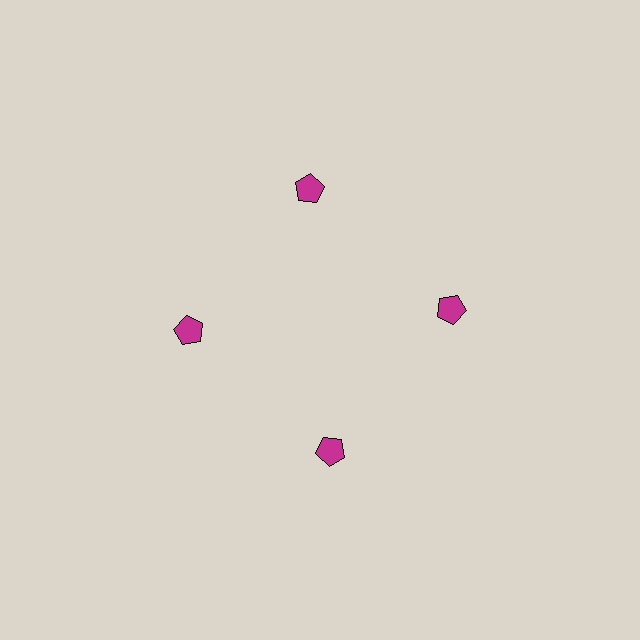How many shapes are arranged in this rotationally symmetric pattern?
There are 4 shapes, arranged in 4 groups of 1.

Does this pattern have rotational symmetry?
Yes, this pattern has 4-fold rotational symmetry. It looks the same after rotating 90 degrees around the center.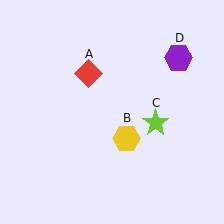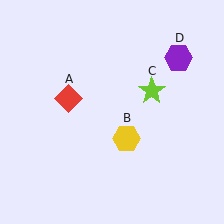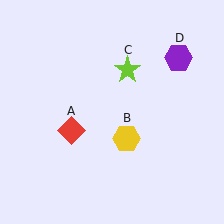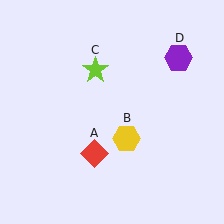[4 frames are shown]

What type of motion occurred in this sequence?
The red diamond (object A), lime star (object C) rotated counterclockwise around the center of the scene.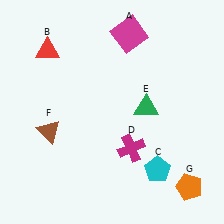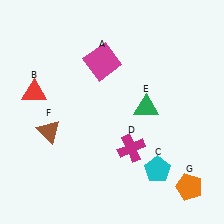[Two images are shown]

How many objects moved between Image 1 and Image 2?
2 objects moved between the two images.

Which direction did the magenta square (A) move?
The magenta square (A) moved down.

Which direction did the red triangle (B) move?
The red triangle (B) moved down.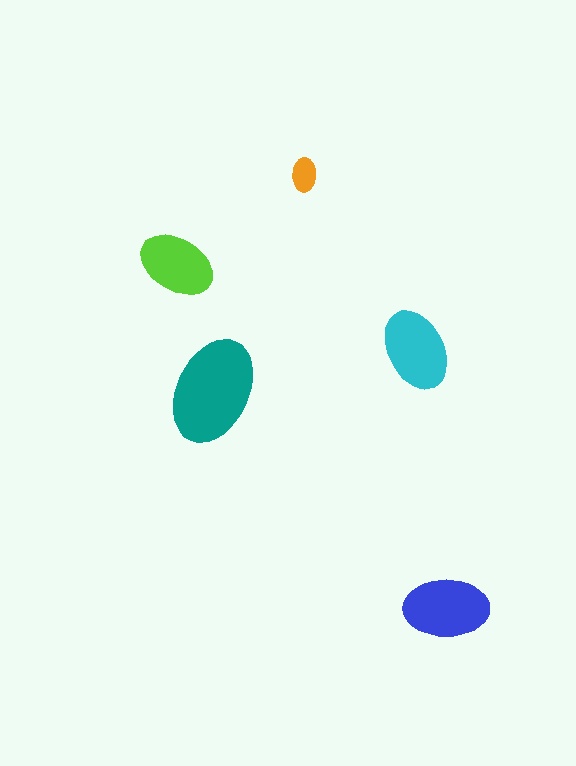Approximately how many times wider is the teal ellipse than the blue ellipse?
About 1.5 times wider.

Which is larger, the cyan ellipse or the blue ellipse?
The blue one.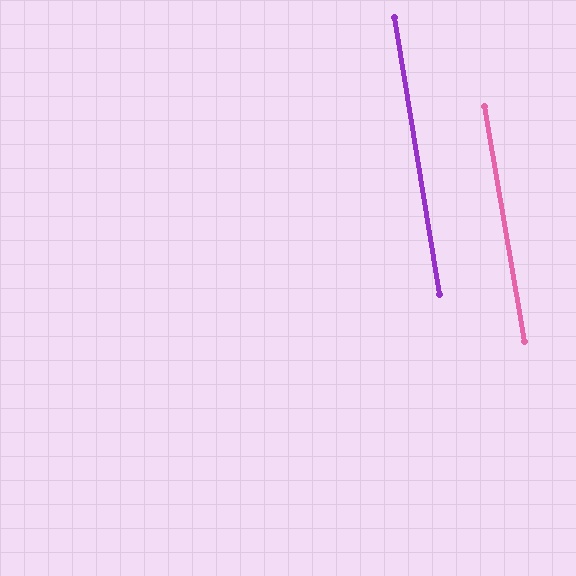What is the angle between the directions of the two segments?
Approximately 1 degree.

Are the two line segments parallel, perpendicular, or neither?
Parallel — their directions differ by only 0.7°.